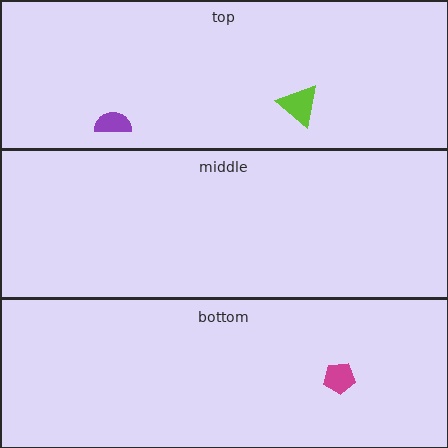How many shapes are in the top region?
2.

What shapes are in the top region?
The purple semicircle, the lime triangle.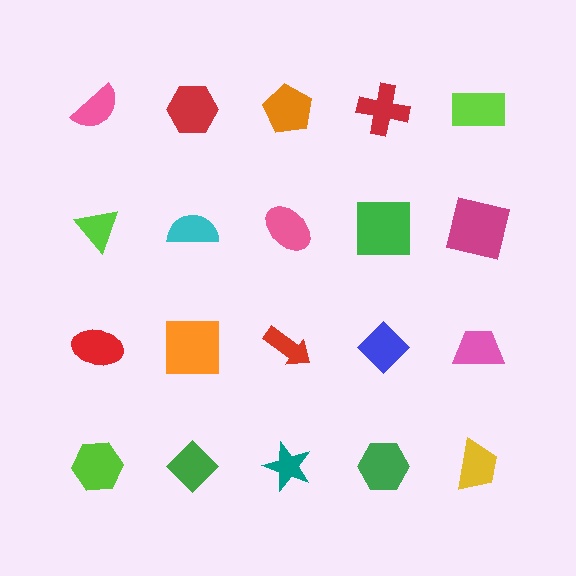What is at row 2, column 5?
A magenta square.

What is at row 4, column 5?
A yellow trapezoid.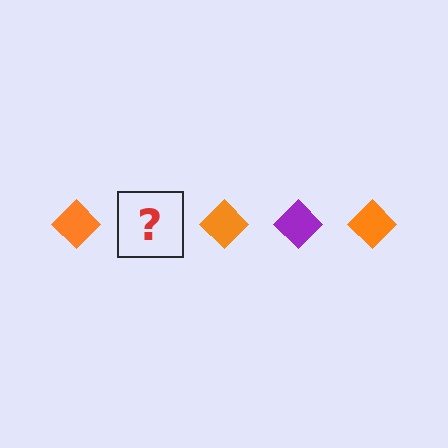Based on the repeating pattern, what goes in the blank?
The blank should be a purple diamond.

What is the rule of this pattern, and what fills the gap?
The rule is that the pattern cycles through orange, purple diamonds. The gap should be filled with a purple diamond.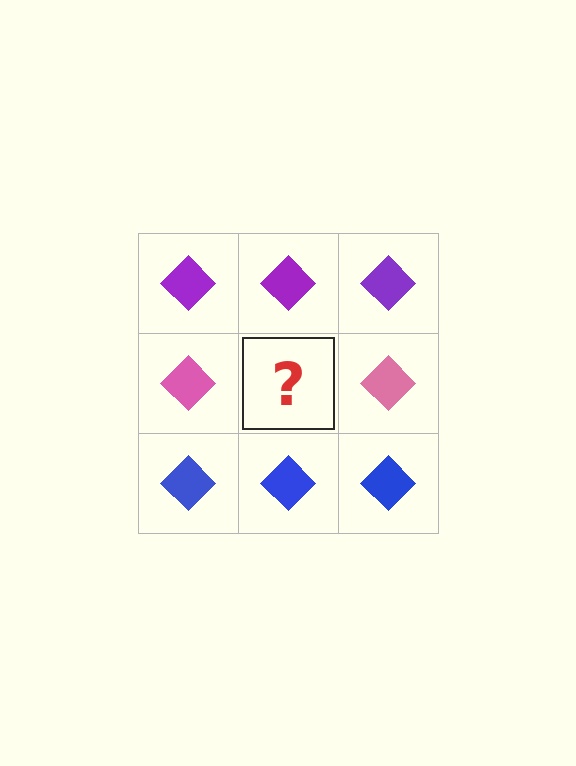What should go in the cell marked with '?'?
The missing cell should contain a pink diamond.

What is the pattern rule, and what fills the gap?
The rule is that each row has a consistent color. The gap should be filled with a pink diamond.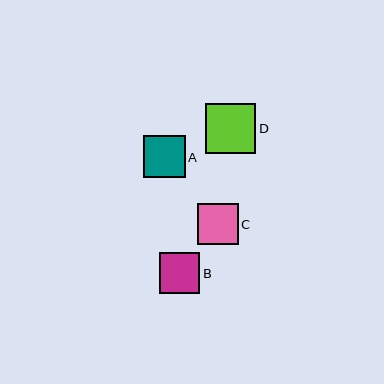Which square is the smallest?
Square B is the smallest with a size of approximately 40 pixels.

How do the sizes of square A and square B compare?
Square A and square B are approximately the same size.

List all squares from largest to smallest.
From largest to smallest: D, A, C, B.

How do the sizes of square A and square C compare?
Square A and square C are approximately the same size.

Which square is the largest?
Square D is the largest with a size of approximately 50 pixels.